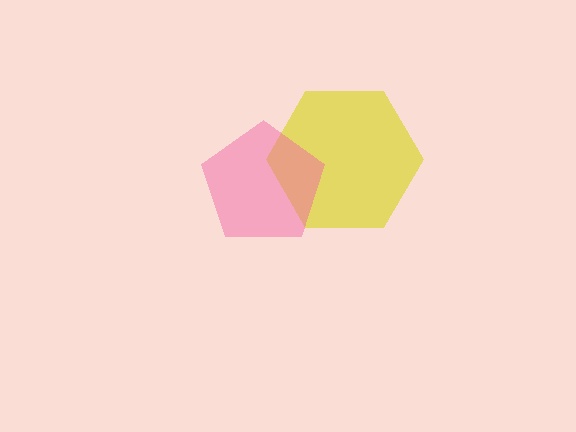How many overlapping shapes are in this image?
There are 2 overlapping shapes in the image.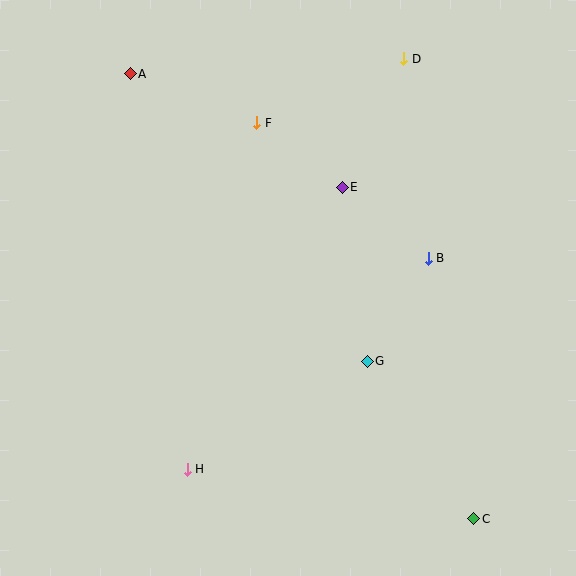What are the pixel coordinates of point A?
Point A is at (130, 74).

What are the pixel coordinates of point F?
Point F is at (257, 123).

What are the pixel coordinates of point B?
Point B is at (428, 258).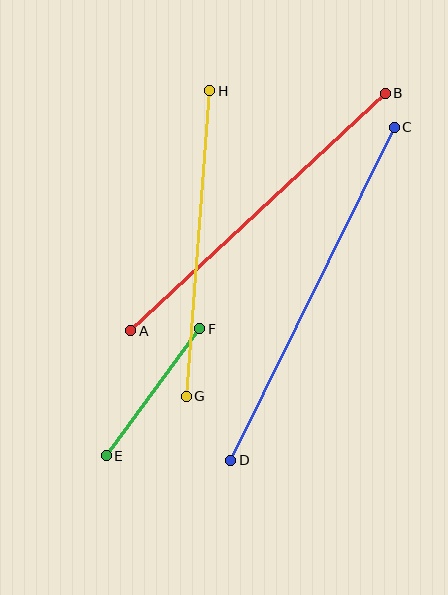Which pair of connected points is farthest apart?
Points C and D are farthest apart.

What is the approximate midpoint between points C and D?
The midpoint is at approximately (313, 294) pixels.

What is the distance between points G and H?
The distance is approximately 306 pixels.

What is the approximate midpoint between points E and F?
The midpoint is at approximately (153, 392) pixels.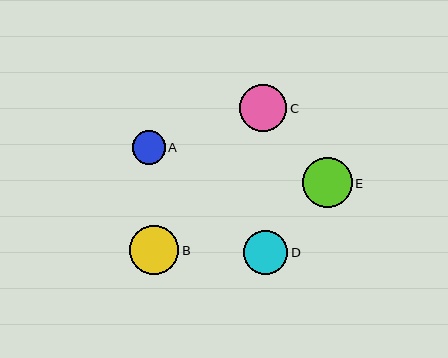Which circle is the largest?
Circle E is the largest with a size of approximately 50 pixels.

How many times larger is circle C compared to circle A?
Circle C is approximately 1.4 times the size of circle A.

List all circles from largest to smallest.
From largest to smallest: E, B, C, D, A.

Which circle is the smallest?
Circle A is the smallest with a size of approximately 33 pixels.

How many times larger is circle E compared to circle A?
Circle E is approximately 1.5 times the size of circle A.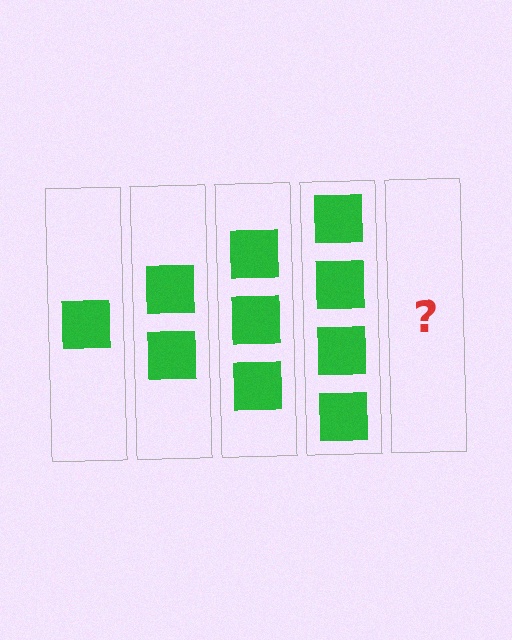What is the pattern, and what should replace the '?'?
The pattern is that each step adds one more square. The '?' should be 5 squares.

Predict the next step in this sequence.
The next step is 5 squares.